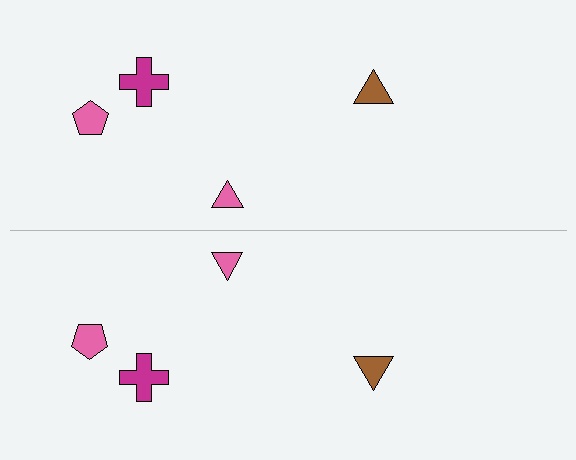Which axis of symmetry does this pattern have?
The pattern has a horizontal axis of symmetry running through the center of the image.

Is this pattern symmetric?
Yes, this pattern has bilateral (reflection) symmetry.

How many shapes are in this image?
There are 8 shapes in this image.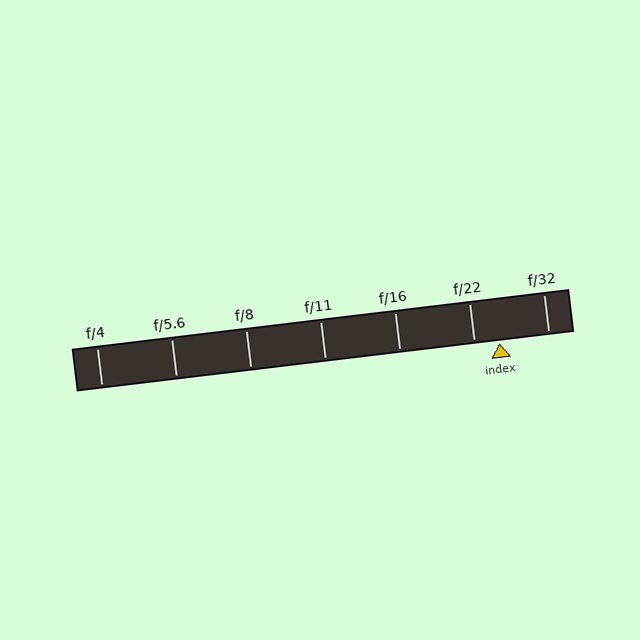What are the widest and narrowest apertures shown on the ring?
The widest aperture shown is f/4 and the narrowest is f/32.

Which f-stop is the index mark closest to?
The index mark is closest to f/22.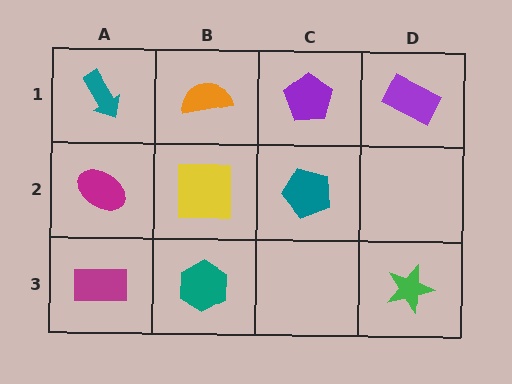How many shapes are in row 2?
3 shapes.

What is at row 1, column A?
A teal arrow.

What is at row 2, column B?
A yellow square.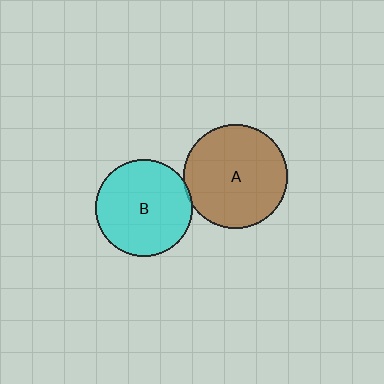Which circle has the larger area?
Circle A (brown).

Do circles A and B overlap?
Yes.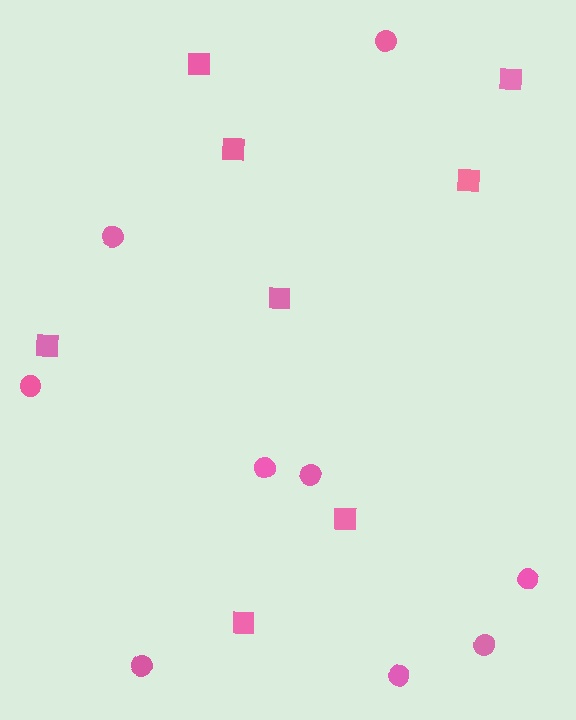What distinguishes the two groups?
There are 2 groups: one group of circles (9) and one group of squares (8).